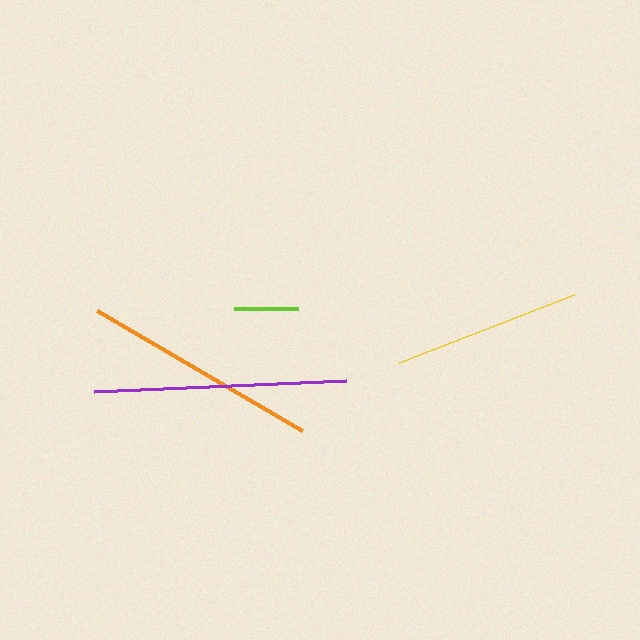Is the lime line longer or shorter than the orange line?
The orange line is longer than the lime line.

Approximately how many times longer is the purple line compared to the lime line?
The purple line is approximately 3.9 times the length of the lime line.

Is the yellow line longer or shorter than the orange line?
The orange line is longer than the yellow line.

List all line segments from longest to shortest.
From longest to shortest: purple, orange, yellow, lime.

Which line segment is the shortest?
The lime line is the shortest at approximately 64 pixels.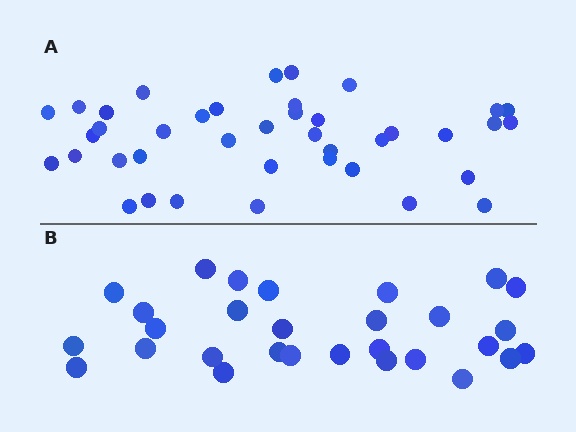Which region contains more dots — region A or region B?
Region A (the top region) has more dots.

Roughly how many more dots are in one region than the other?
Region A has roughly 12 or so more dots than region B.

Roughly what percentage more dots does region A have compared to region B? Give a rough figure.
About 40% more.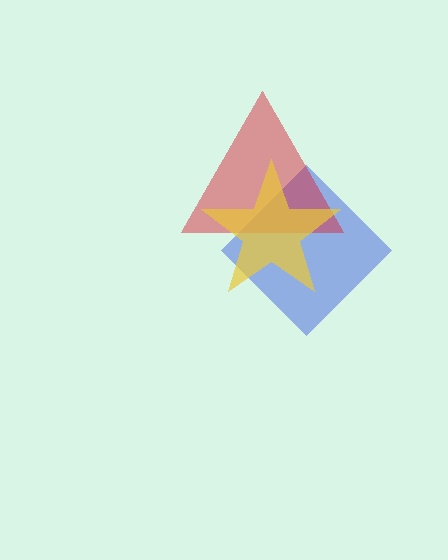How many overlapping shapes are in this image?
There are 3 overlapping shapes in the image.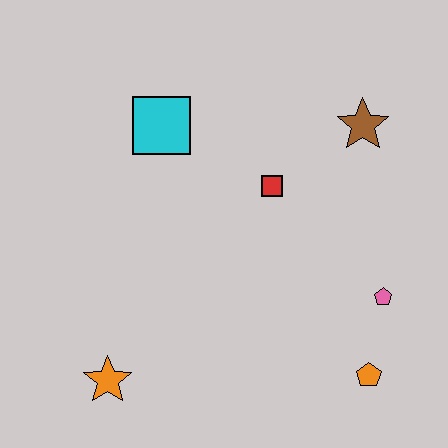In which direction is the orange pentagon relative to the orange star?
The orange pentagon is to the right of the orange star.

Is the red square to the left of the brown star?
Yes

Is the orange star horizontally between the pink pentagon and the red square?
No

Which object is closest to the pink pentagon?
The orange pentagon is closest to the pink pentagon.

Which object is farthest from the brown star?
The orange star is farthest from the brown star.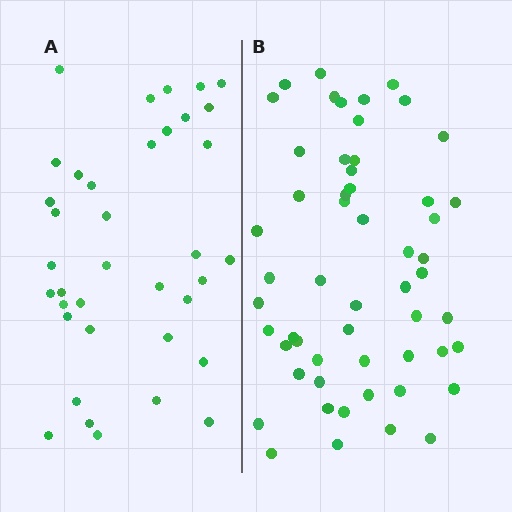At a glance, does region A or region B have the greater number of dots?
Region B (the right region) has more dots.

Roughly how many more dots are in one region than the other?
Region B has approximately 20 more dots than region A.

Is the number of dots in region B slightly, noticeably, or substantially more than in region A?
Region B has substantially more. The ratio is roughly 1.5 to 1.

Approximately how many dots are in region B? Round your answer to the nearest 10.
About 60 dots. (The exact count is 55, which rounds to 60.)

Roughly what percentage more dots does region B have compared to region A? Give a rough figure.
About 50% more.